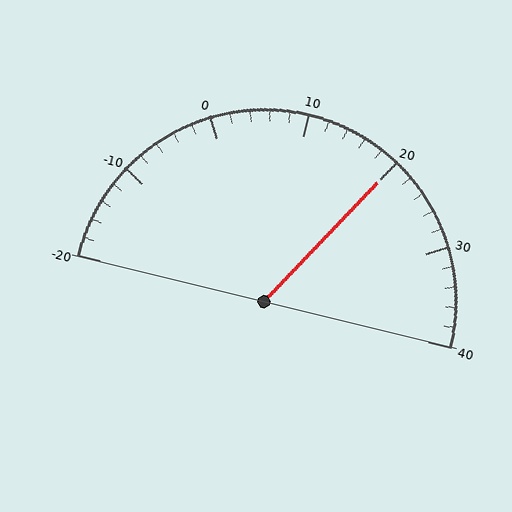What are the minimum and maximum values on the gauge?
The gauge ranges from -20 to 40.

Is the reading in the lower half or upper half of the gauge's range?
The reading is in the upper half of the range (-20 to 40).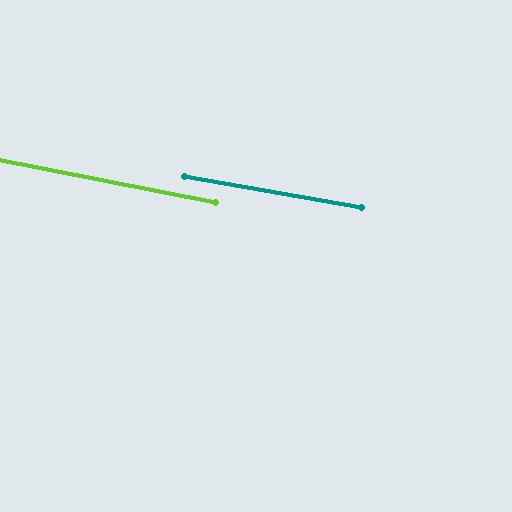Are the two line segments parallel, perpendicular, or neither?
Parallel — their directions differ by only 1.0°.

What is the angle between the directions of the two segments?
Approximately 1 degree.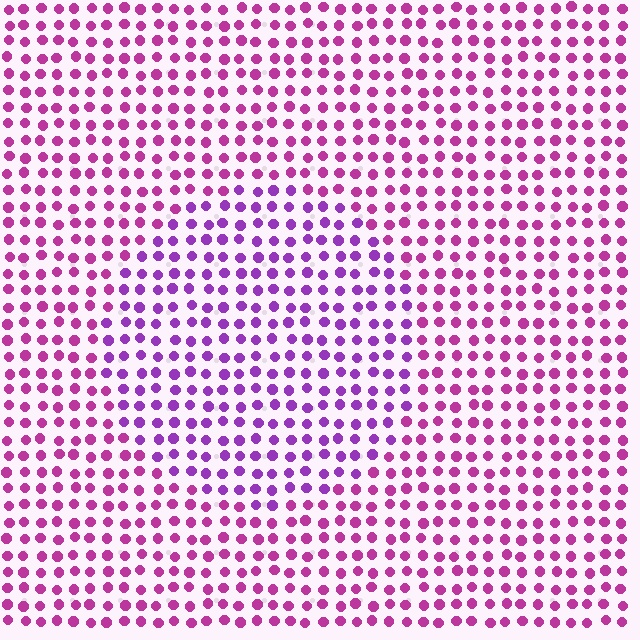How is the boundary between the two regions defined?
The boundary is defined purely by a slight shift in hue (about 30 degrees). Spacing, size, and orientation are identical on both sides.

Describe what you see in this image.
The image is filled with small magenta elements in a uniform arrangement. A circle-shaped region is visible where the elements are tinted to a slightly different hue, forming a subtle color boundary.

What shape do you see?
I see a circle.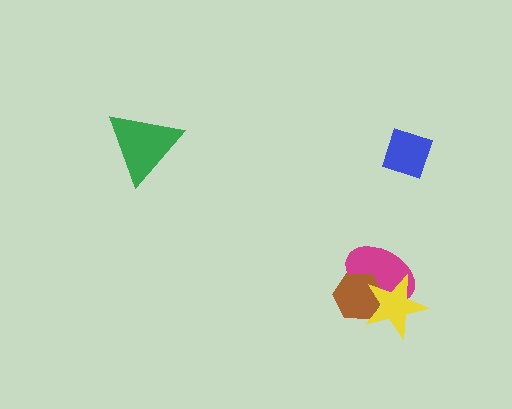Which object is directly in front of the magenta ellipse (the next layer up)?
The brown hexagon is directly in front of the magenta ellipse.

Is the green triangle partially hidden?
No, no other shape covers it.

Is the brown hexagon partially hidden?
Yes, it is partially covered by another shape.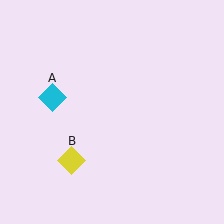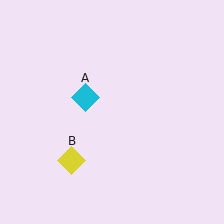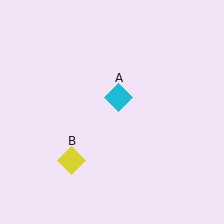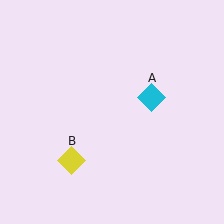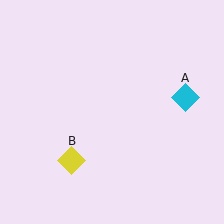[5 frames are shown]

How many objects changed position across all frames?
1 object changed position: cyan diamond (object A).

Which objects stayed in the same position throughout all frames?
Yellow diamond (object B) remained stationary.